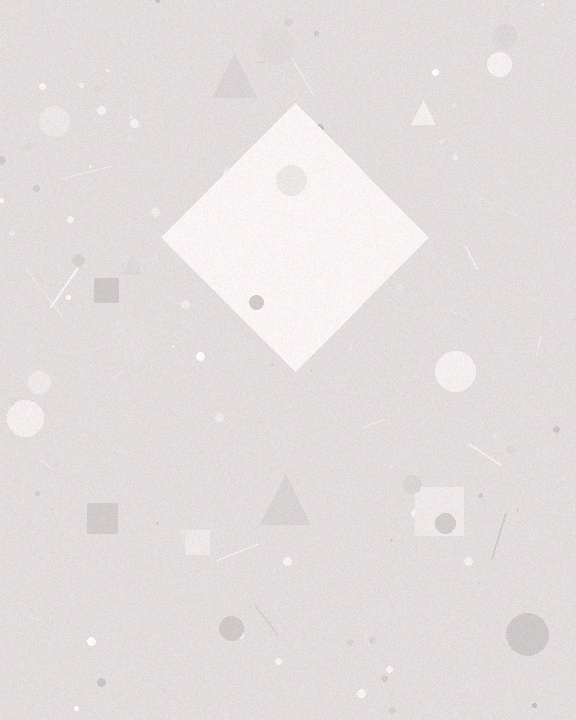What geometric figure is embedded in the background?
A diamond is embedded in the background.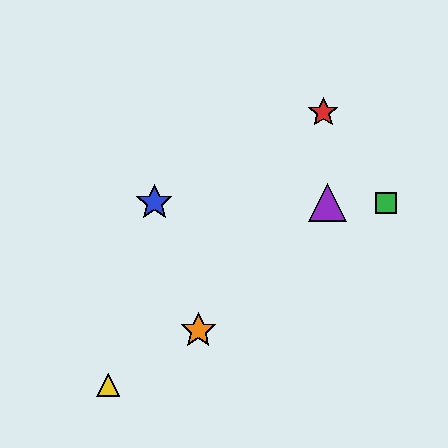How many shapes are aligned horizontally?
3 shapes (the blue star, the green square, the purple triangle) are aligned horizontally.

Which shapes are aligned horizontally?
The blue star, the green square, the purple triangle are aligned horizontally.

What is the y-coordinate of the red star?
The red star is at y≈112.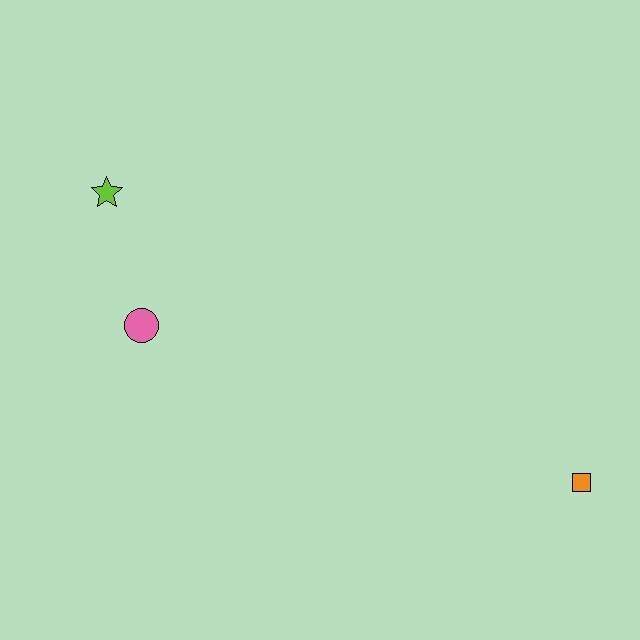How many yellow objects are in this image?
There are no yellow objects.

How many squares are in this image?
There is 1 square.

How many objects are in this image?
There are 3 objects.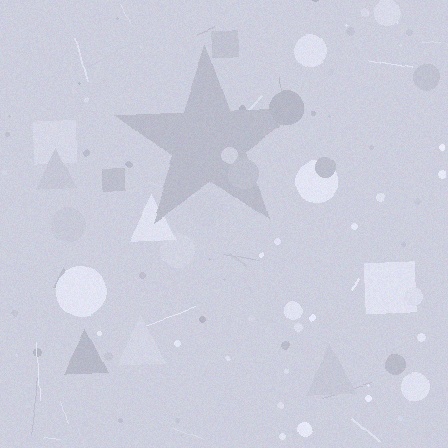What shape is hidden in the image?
A star is hidden in the image.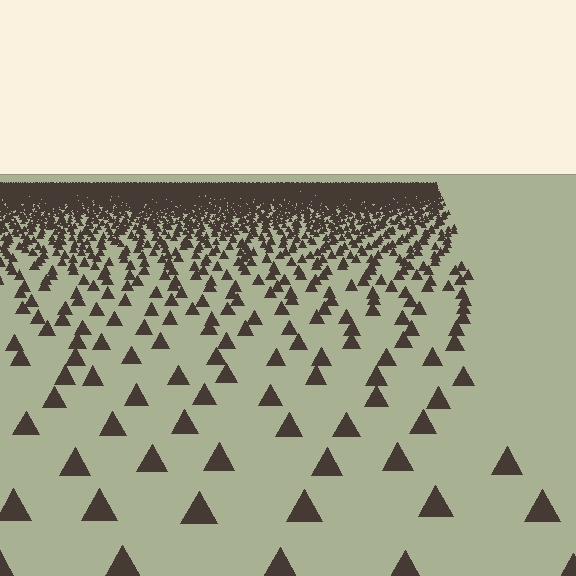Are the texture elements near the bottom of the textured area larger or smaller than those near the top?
Larger. Near the bottom, elements are closer to the viewer and appear at a bigger on-screen size.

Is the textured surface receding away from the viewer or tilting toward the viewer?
The surface is receding away from the viewer. Texture elements get smaller and denser toward the top.